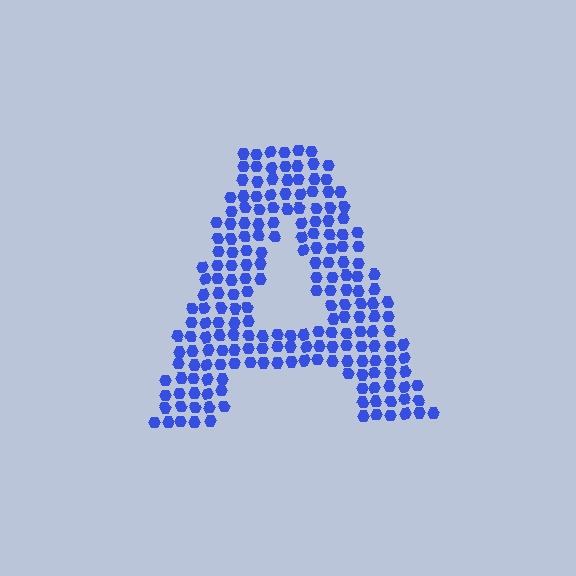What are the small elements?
The small elements are hexagons.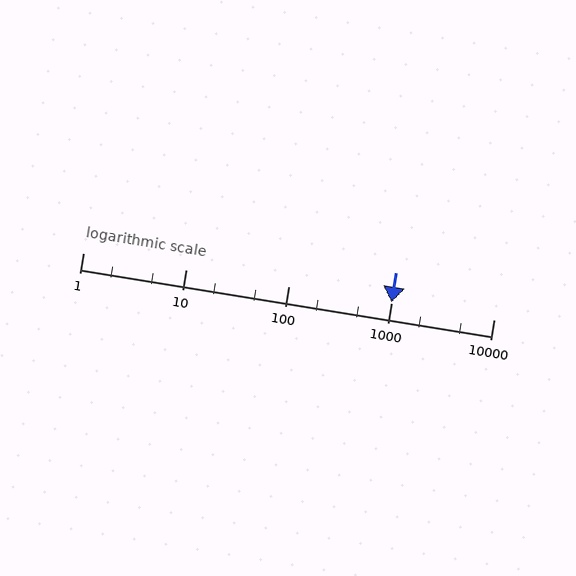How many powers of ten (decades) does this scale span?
The scale spans 4 decades, from 1 to 10000.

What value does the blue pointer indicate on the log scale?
The pointer indicates approximately 1000.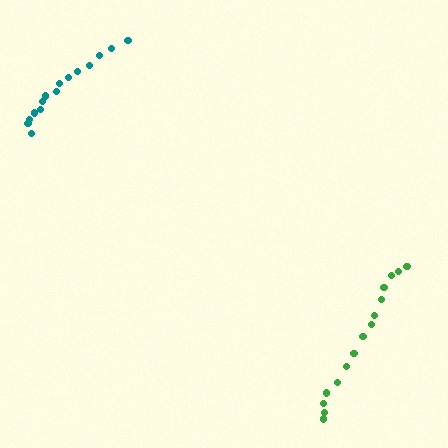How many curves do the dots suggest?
There are 2 distinct paths.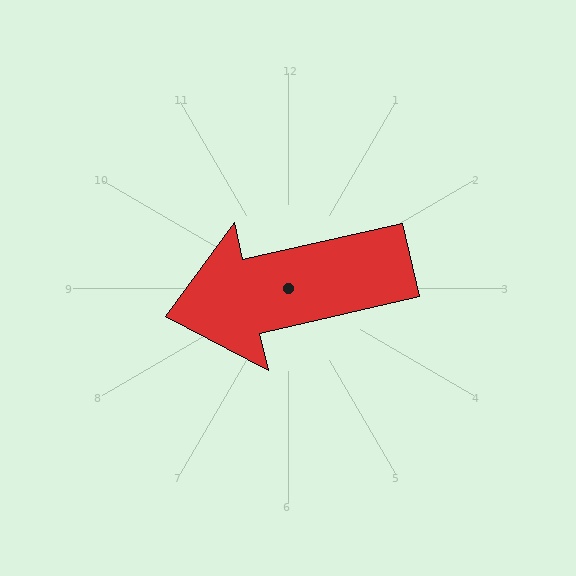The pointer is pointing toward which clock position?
Roughly 9 o'clock.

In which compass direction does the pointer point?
West.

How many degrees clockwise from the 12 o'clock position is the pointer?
Approximately 257 degrees.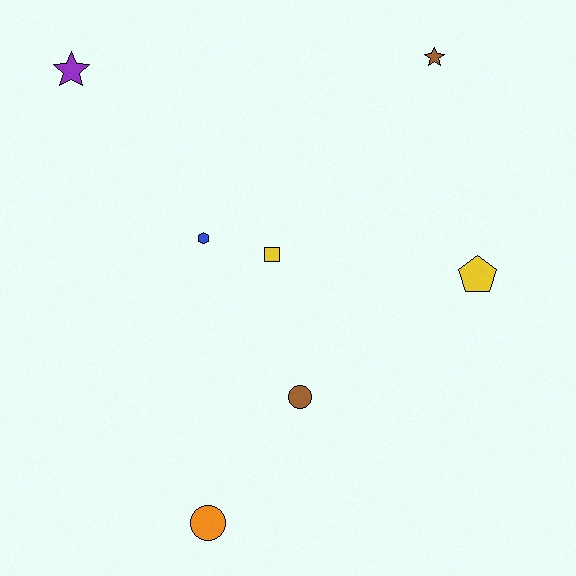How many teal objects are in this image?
There are no teal objects.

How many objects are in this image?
There are 7 objects.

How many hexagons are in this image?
There is 1 hexagon.